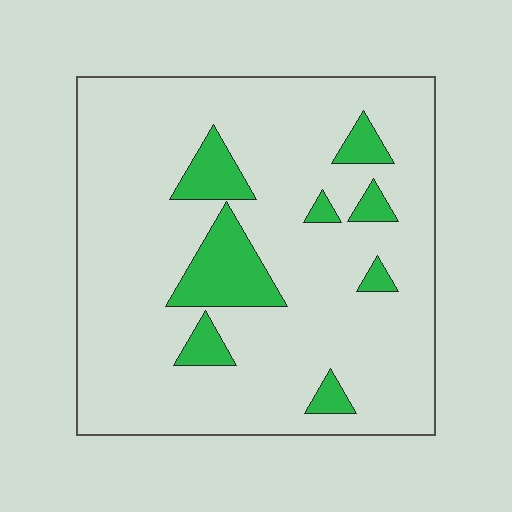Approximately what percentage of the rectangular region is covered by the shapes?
Approximately 15%.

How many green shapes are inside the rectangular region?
8.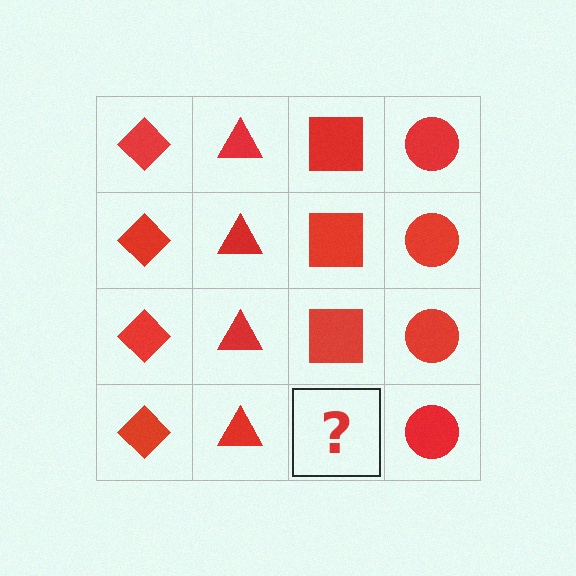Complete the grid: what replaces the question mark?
The question mark should be replaced with a red square.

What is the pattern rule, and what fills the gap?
The rule is that each column has a consistent shape. The gap should be filled with a red square.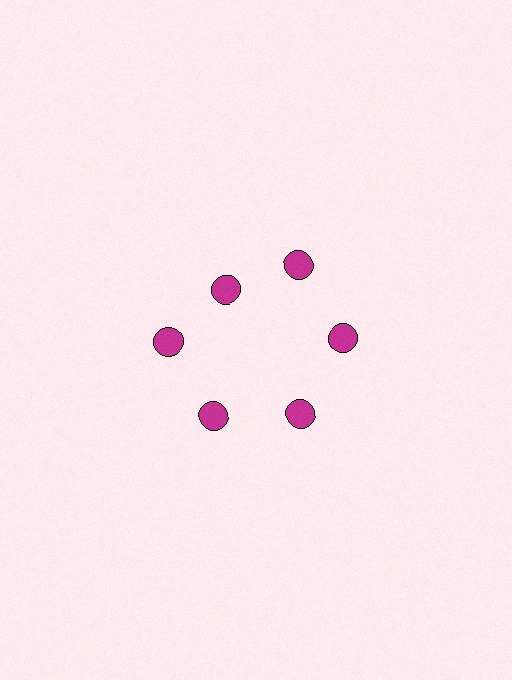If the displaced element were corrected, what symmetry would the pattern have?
It would have 6-fold rotational symmetry — the pattern would map onto itself every 60 degrees.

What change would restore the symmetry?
The symmetry would be restored by moving it outward, back onto the ring so that all 6 circles sit at equal angles and equal distance from the center.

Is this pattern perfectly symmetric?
No. The 6 magenta circles are arranged in a ring, but one element near the 11 o'clock position is pulled inward toward the center, breaking the 6-fold rotational symmetry.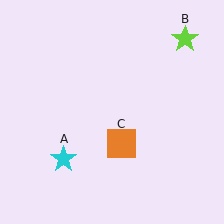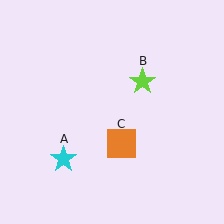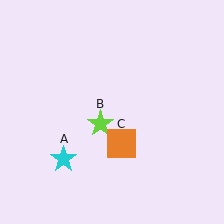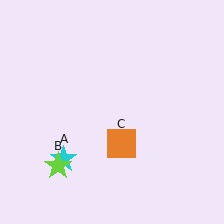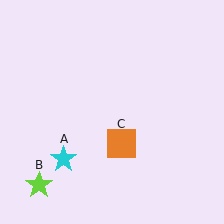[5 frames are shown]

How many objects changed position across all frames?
1 object changed position: lime star (object B).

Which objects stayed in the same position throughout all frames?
Cyan star (object A) and orange square (object C) remained stationary.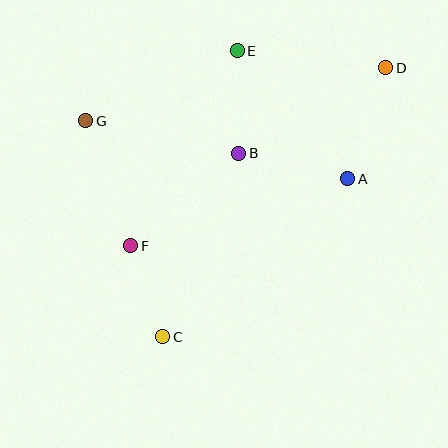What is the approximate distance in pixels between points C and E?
The distance between C and E is approximately 295 pixels.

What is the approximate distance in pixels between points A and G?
The distance between A and G is approximately 269 pixels.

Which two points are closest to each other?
Points C and F are closest to each other.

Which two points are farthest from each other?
Points C and D are farthest from each other.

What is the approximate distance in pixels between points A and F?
The distance between A and F is approximately 227 pixels.